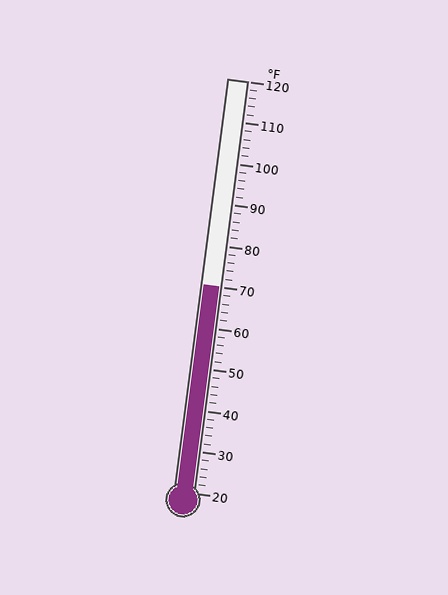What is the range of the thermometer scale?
The thermometer scale ranges from 20°F to 120°F.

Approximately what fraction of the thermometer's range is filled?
The thermometer is filled to approximately 50% of its range.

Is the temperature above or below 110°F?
The temperature is below 110°F.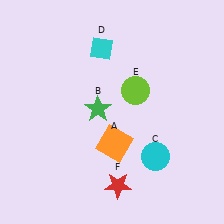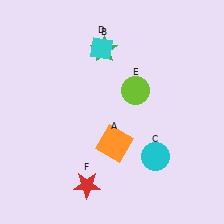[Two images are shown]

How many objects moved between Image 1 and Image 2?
2 objects moved between the two images.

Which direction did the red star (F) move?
The red star (F) moved left.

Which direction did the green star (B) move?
The green star (B) moved up.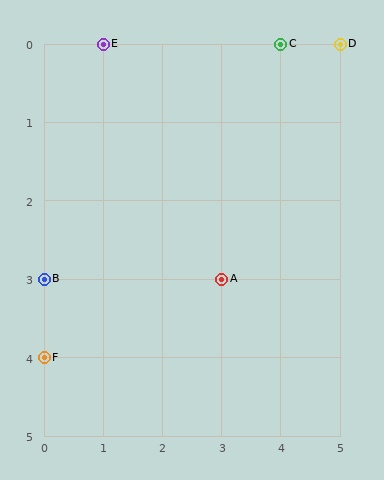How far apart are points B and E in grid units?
Points B and E are 1 column and 3 rows apart (about 3.2 grid units diagonally).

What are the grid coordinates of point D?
Point D is at grid coordinates (5, 0).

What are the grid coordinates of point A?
Point A is at grid coordinates (3, 3).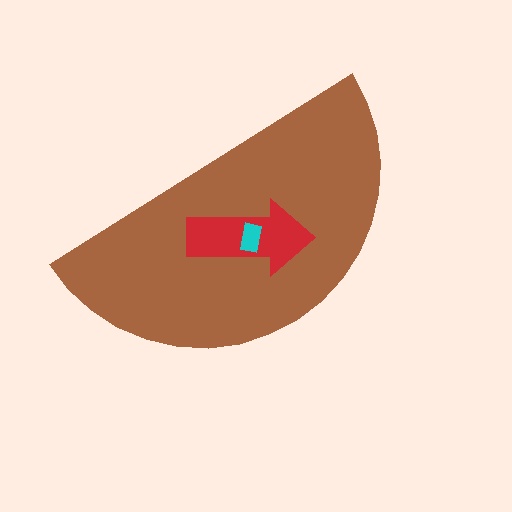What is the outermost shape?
The brown semicircle.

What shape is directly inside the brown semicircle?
The red arrow.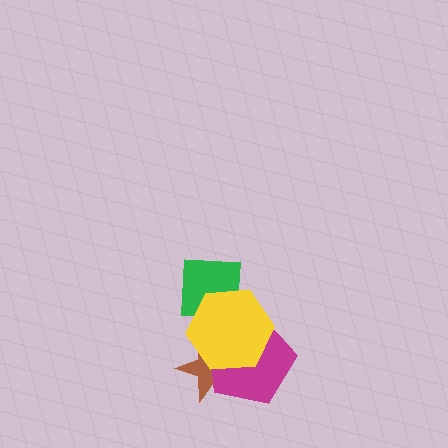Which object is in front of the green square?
The yellow hexagon is in front of the green square.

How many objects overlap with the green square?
1 object overlaps with the green square.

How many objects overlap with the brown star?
2 objects overlap with the brown star.